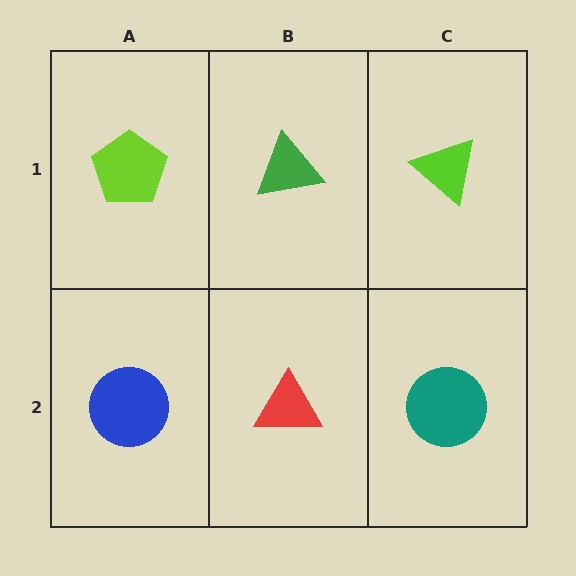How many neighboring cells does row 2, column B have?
3.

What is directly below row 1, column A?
A blue circle.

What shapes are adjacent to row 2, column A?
A lime pentagon (row 1, column A), a red triangle (row 2, column B).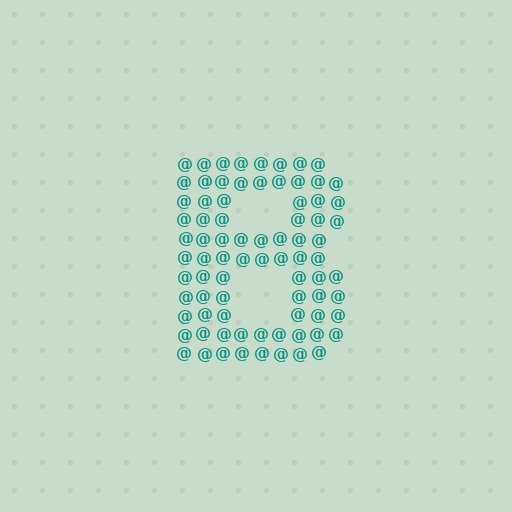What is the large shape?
The large shape is the letter B.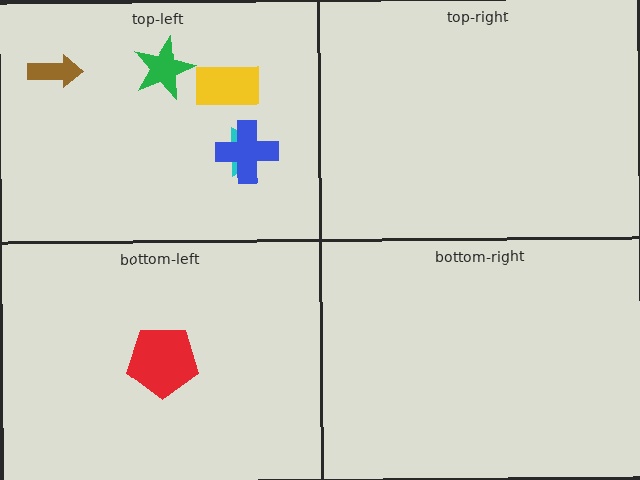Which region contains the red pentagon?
The bottom-left region.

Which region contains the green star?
The top-left region.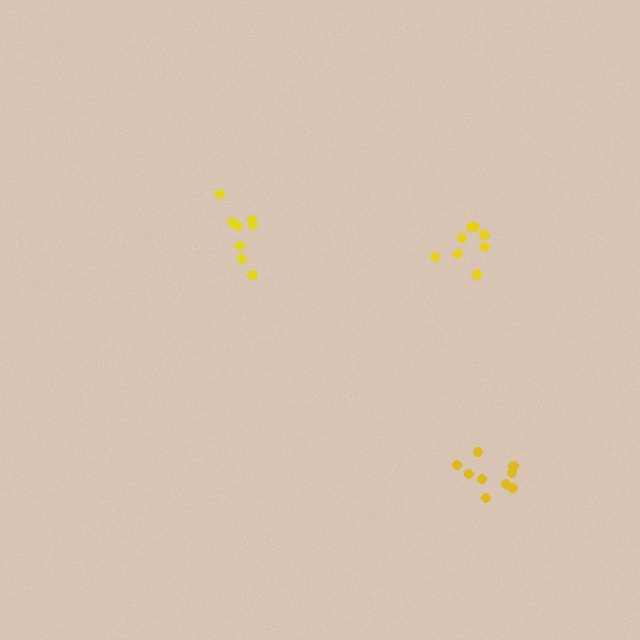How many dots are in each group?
Group 1: 9 dots, Group 2: 8 dots, Group 3: 9 dots (26 total).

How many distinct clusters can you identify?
There are 3 distinct clusters.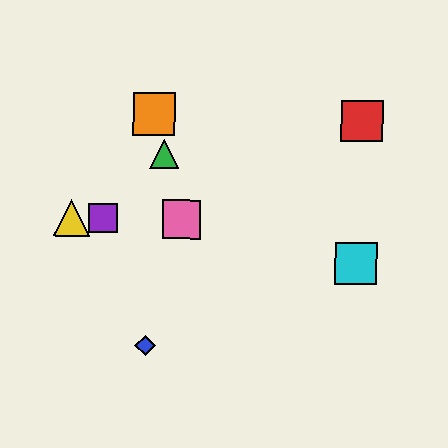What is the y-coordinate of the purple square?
The purple square is at y≈218.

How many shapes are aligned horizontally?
3 shapes (the yellow triangle, the purple square, the pink square) are aligned horizontally.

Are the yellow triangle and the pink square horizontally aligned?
Yes, both are at y≈218.